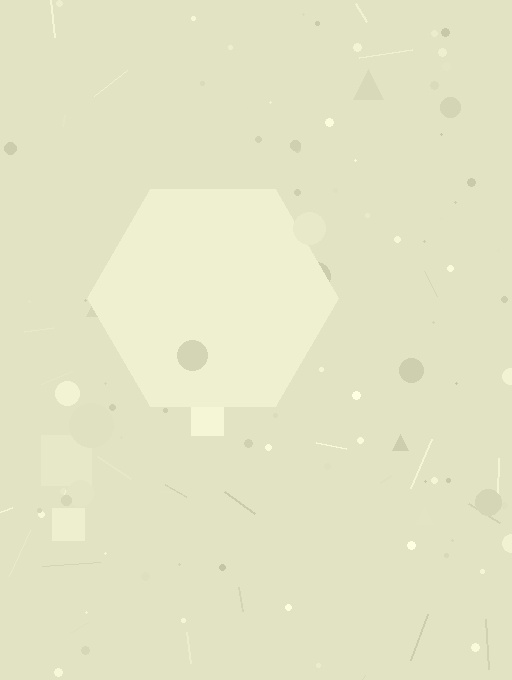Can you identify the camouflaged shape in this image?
The camouflaged shape is a hexagon.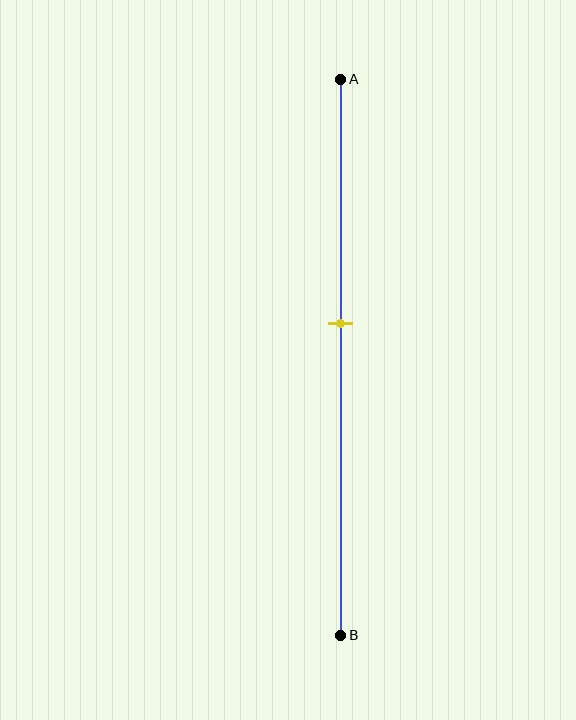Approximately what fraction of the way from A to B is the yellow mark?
The yellow mark is approximately 45% of the way from A to B.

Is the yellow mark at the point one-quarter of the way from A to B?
No, the mark is at about 45% from A, not at the 25% one-quarter point.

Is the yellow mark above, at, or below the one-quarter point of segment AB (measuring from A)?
The yellow mark is below the one-quarter point of segment AB.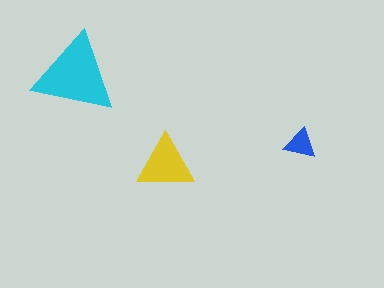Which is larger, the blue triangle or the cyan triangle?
The cyan one.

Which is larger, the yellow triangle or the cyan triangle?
The cyan one.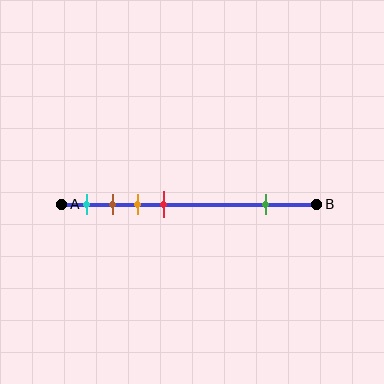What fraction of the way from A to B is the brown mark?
The brown mark is approximately 20% (0.2) of the way from A to B.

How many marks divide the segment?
There are 5 marks dividing the segment.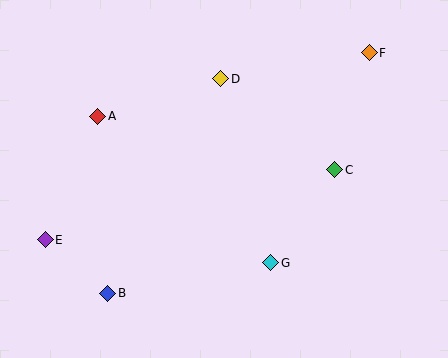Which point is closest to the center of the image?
Point G at (271, 263) is closest to the center.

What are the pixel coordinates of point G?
Point G is at (271, 263).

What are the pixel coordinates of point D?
Point D is at (221, 79).